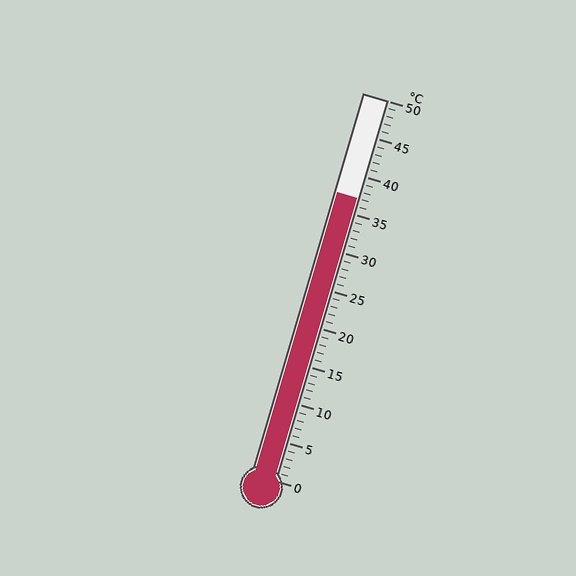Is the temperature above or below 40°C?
The temperature is below 40°C.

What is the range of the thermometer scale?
The thermometer scale ranges from 0°C to 50°C.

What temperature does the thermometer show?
The thermometer shows approximately 37°C.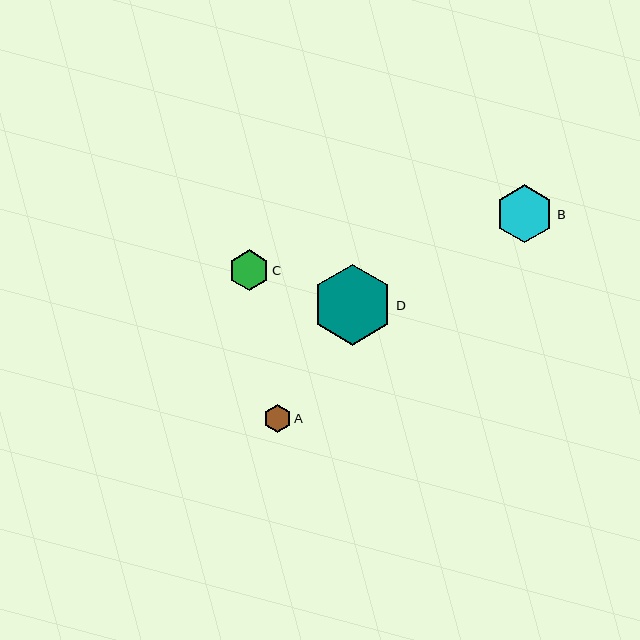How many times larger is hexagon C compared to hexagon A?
Hexagon C is approximately 1.5 times the size of hexagon A.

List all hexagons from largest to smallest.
From largest to smallest: D, B, C, A.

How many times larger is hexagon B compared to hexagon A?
Hexagon B is approximately 2.1 times the size of hexagon A.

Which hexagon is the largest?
Hexagon D is the largest with a size of approximately 80 pixels.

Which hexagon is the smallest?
Hexagon A is the smallest with a size of approximately 27 pixels.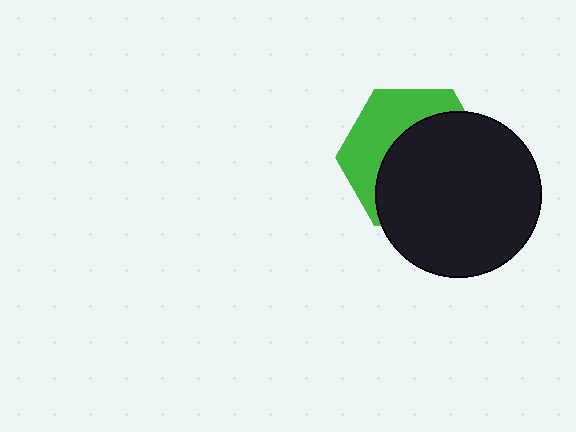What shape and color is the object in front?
The object in front is a black circle.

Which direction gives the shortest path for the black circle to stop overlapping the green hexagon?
Moving toward the lower-right gives the shortest separation.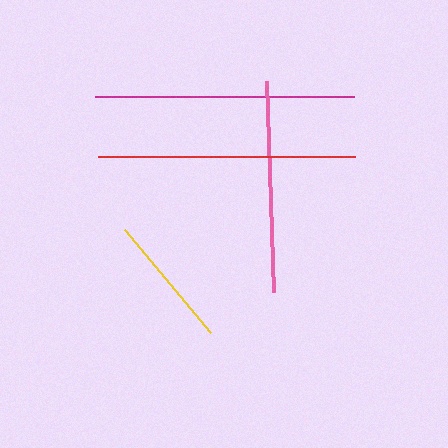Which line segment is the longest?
The magenta line is the longest at approximately 260 pixels.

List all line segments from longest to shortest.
From longest to shortest: magenta, red, pink, yellow.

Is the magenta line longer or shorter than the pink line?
The magenta line is longer than the pink line.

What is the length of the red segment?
The red segment is approximately 257 pixels long.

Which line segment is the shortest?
The yellow line is the shortest at approximately 134 pixels.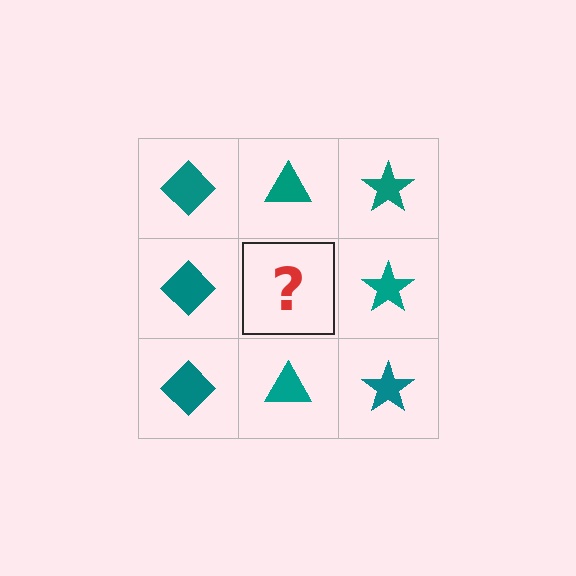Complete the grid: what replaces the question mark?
The question mark should be replaced with a teal triangle.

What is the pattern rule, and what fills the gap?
The rule is that each column has a consistent shape. The gap should be filled with a teal triangle.